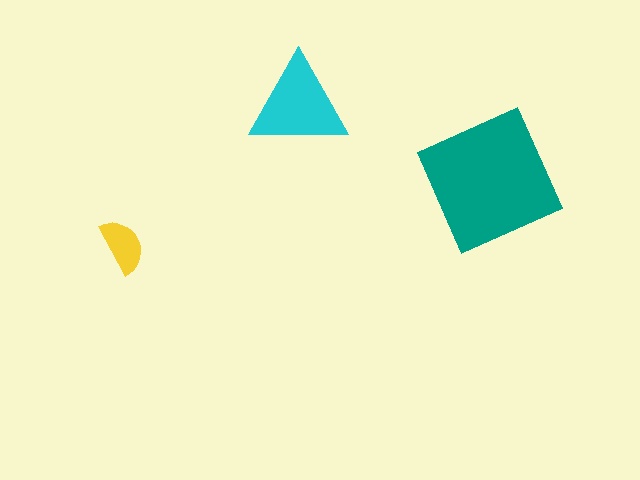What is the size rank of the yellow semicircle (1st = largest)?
3rd.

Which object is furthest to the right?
The teal square is rightmost.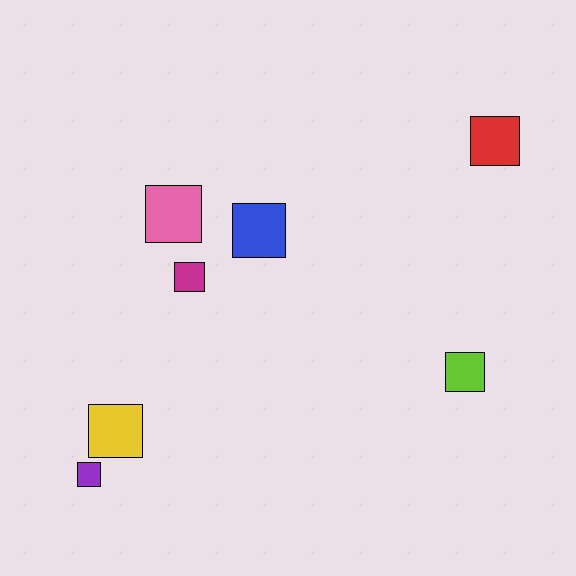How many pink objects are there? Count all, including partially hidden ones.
There is 1 pink object.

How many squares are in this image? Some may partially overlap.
There are 7 squares.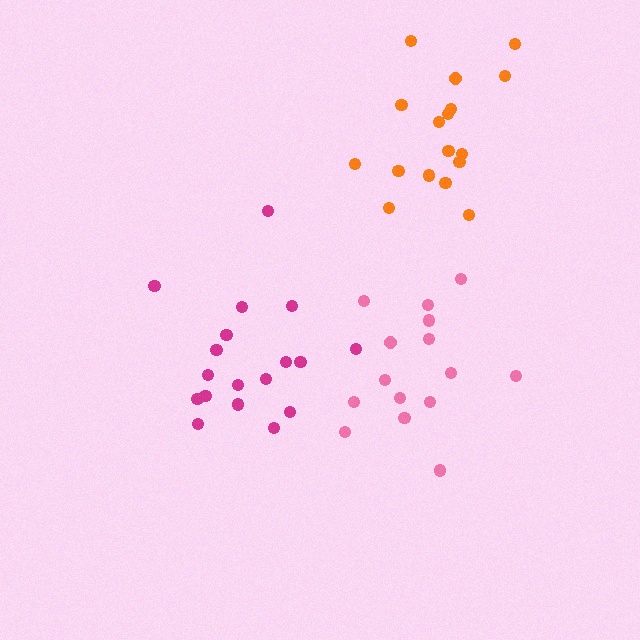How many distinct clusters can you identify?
There are 3 distinct clusters.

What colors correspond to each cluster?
The clusters are colored: pink, orange, magenta.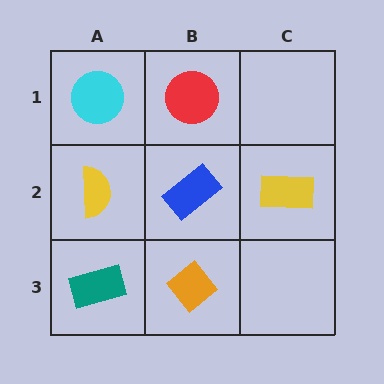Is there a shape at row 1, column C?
No, that cell is empty.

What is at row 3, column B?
An orange diamond.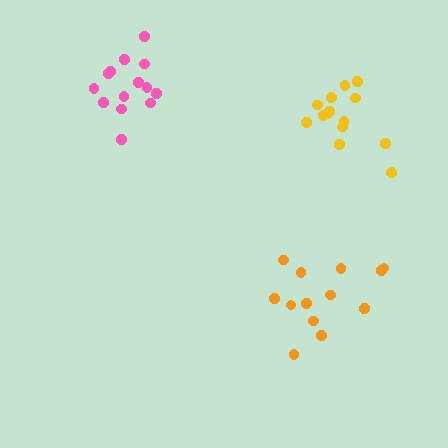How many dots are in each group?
Group 1: 13 dots, Group 2: 14 dots, Group 3: 14 dots (41 total).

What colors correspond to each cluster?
The clusters are colored: orange, yellow, pink.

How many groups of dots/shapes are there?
There are 3 groups.